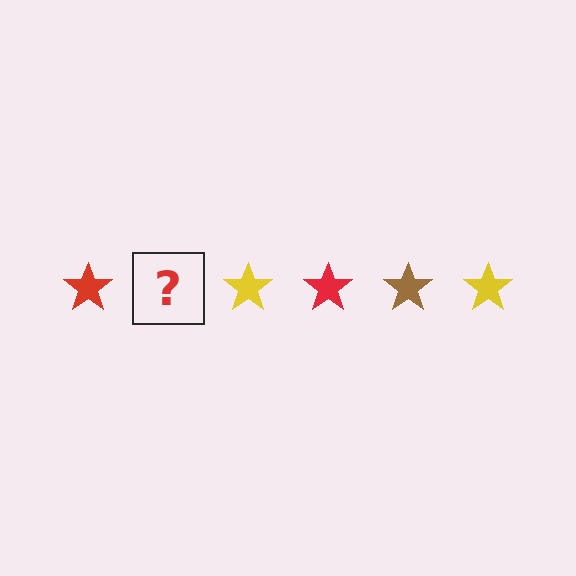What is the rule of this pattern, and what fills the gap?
The rule is that the pattern cycles through red, brown, yellow stars. The gap should be filled with a brown star.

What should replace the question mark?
The question mark should be replaced with a brown star.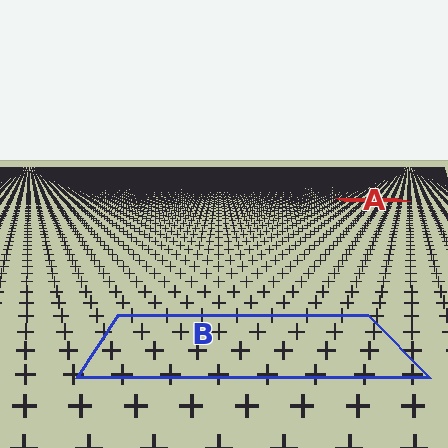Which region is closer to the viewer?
Region B is closer. The texture elements there are larger and more spread out.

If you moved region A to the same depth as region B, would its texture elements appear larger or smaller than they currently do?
They would appear larger. At a closer depth, the same texture elements are projected at a bigger on-screen size.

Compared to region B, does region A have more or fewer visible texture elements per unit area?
Region A has more texture elements per unit area — they are packed more densely because it is farther away.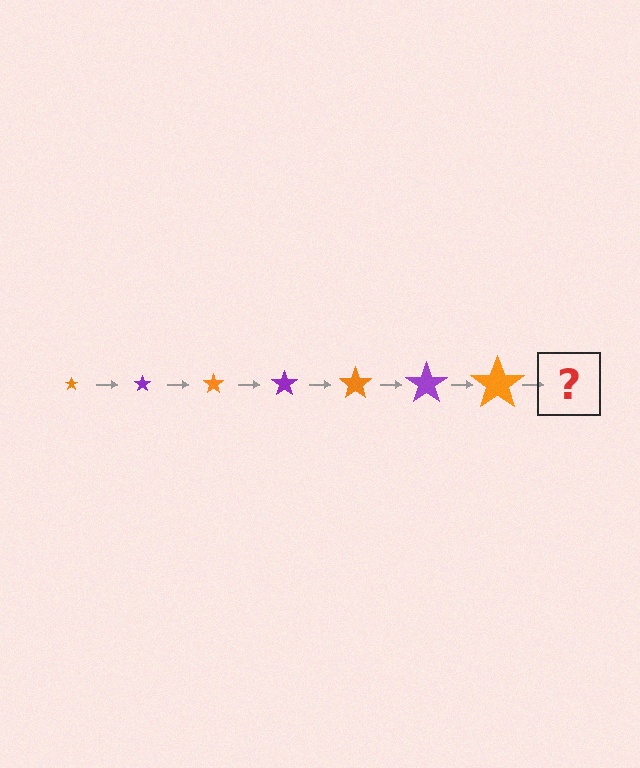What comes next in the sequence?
The next element should be a purple star, larger than the previous one.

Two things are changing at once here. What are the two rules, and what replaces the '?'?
The two rules are that the star grows larger each step and the color cycles through orange and purple. The '?' should be a purple star, larger than the previous one.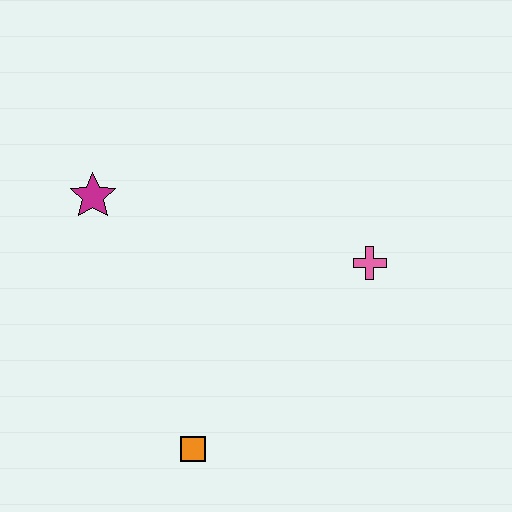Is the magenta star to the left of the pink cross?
Yes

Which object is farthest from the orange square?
The magenta star is farthest from the orange square.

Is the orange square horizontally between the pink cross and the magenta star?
Yes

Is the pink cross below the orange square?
No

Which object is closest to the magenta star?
The orange square is closest to the magenta star.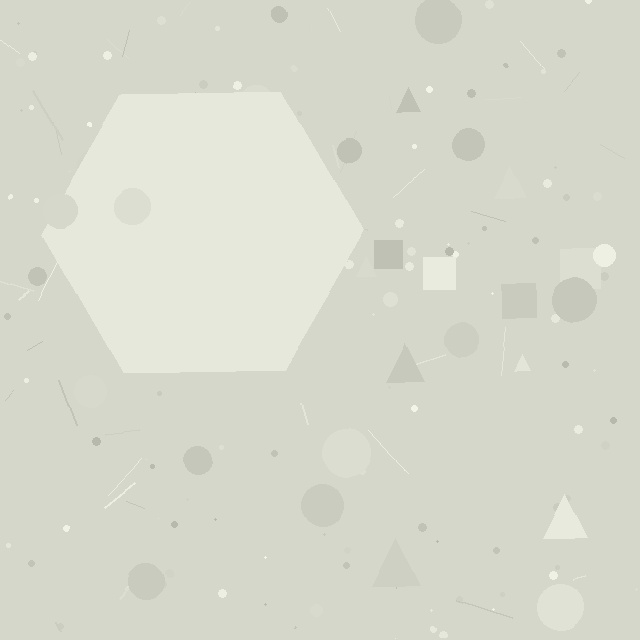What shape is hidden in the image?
A hexagon is hidden in the image.